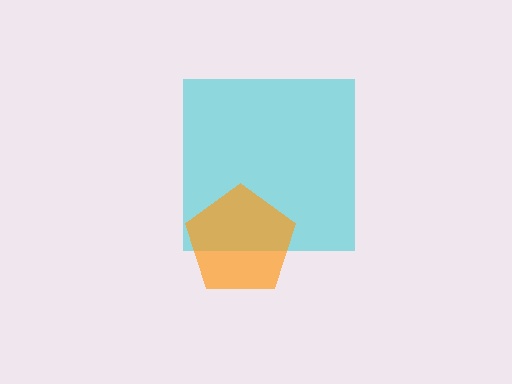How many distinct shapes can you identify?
There are 2 distinct shapes: a cyan square, an orange pentagon.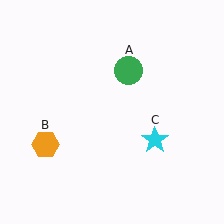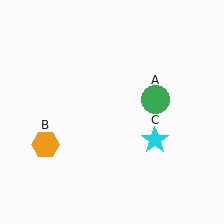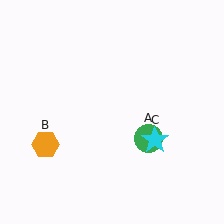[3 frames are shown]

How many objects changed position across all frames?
1 object changed position: green circle (object A).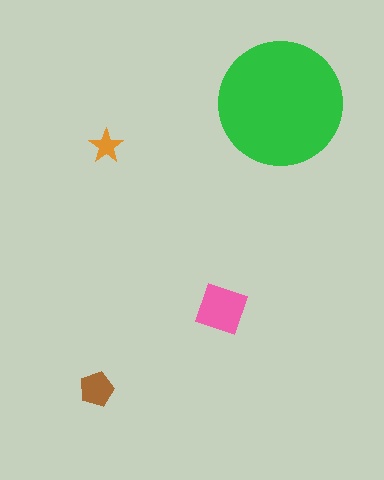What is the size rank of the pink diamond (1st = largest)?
2nd.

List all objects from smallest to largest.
The orange star, the brown pentagon, the pink diamond, the green circle.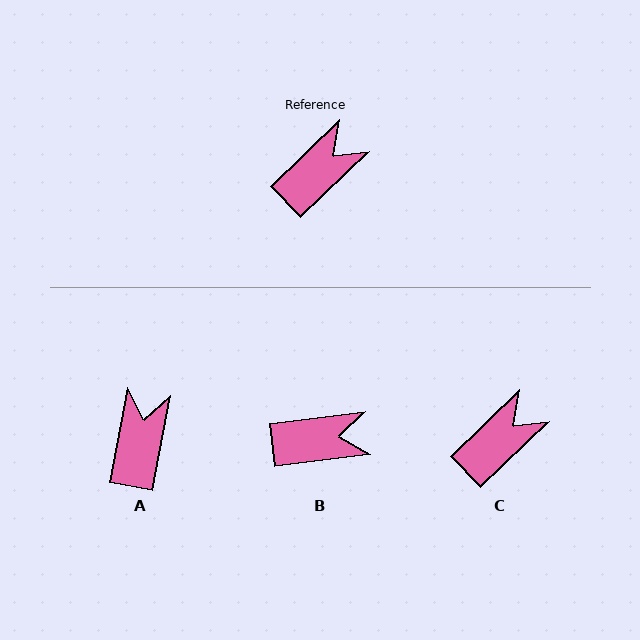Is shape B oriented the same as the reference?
No, it is off by about 36 degrees.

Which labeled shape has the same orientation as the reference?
C.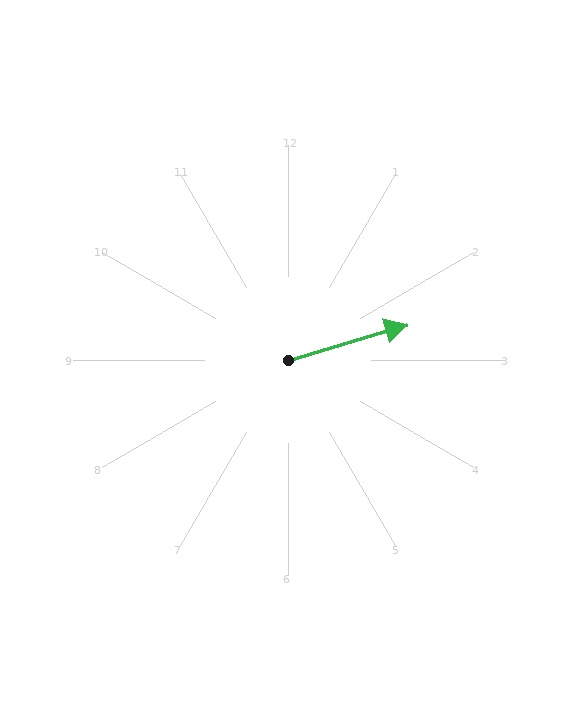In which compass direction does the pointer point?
East.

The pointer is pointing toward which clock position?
Roughly 2 o'clock.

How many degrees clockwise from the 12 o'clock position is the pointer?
Approximately 73 degrees.